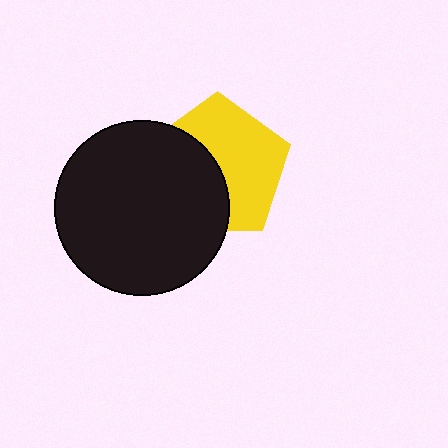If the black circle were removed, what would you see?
You would see the complete yellow pentagon.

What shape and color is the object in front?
The object in front is a black circle.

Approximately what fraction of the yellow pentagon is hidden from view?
Roughly 44% of the yellow pentagon is hidden behind the black circle.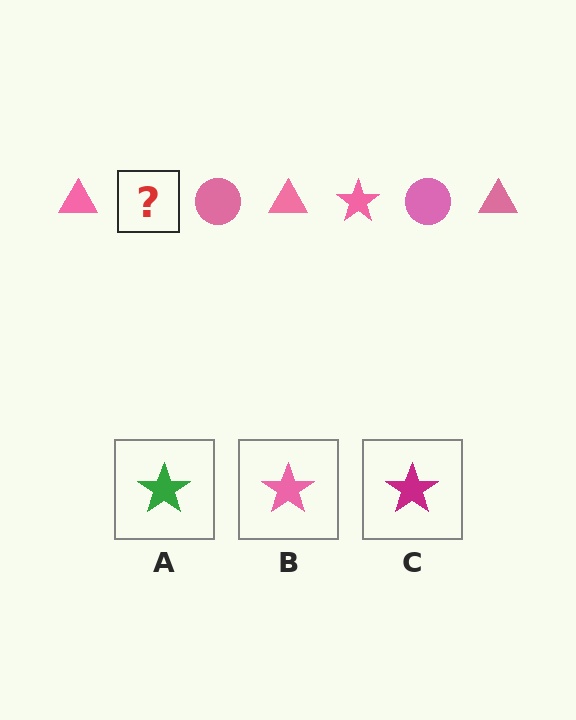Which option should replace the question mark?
Option B.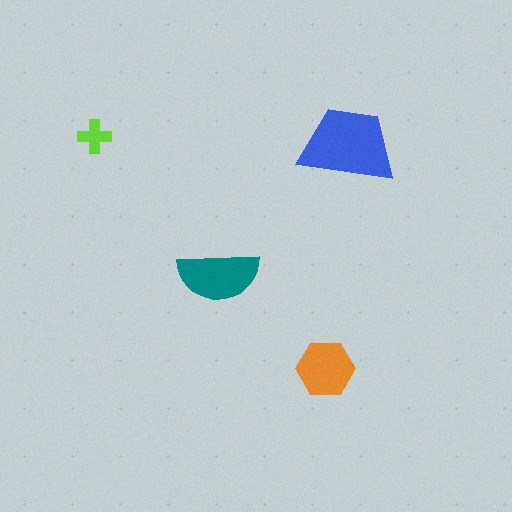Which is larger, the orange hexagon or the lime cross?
The orange hexagon.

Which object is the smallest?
The lime cross.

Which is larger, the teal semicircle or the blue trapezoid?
The blue trapezoid.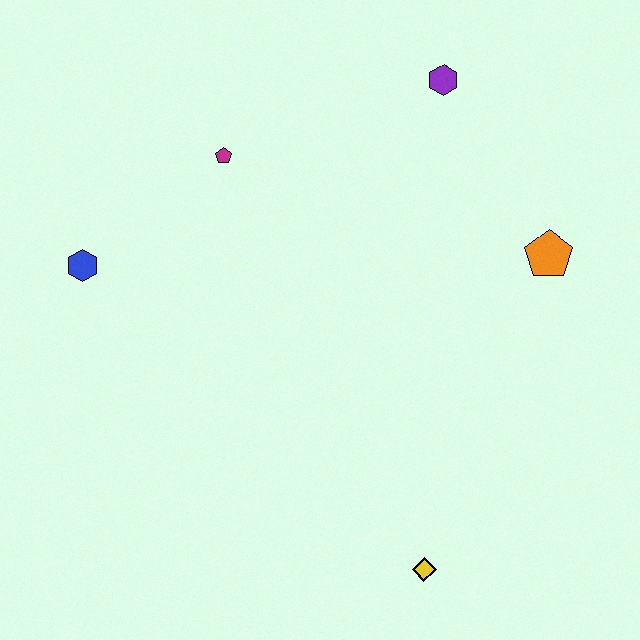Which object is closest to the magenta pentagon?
The blue hexagon is closest to the magenta pentagon.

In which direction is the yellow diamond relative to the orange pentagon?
The yellow diamond is below the orange pentagon.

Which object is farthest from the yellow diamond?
The purple hexagon is farthest from the yellow diamond.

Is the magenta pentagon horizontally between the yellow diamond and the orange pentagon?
No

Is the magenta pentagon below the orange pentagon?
No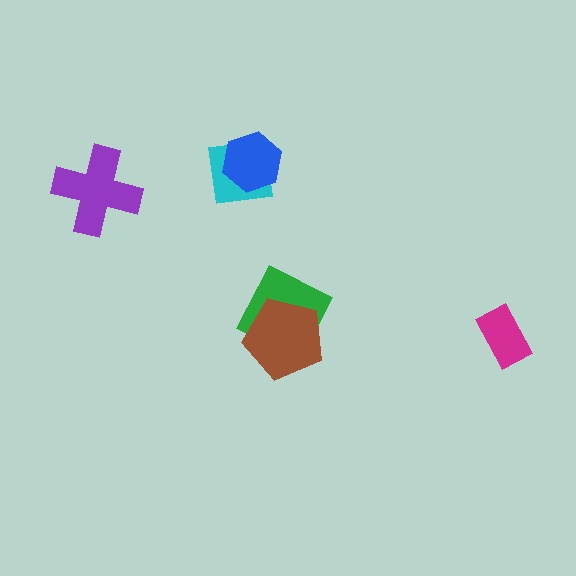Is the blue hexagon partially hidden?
No, no other shape covers it.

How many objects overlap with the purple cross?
0 objects overlap with the purple cross.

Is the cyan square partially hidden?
Yes, it is partially covered by another shape.